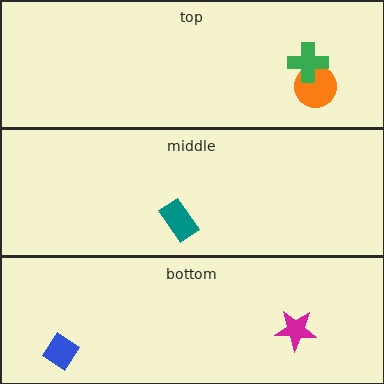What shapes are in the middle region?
The teal rectangle.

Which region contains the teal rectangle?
The middle region.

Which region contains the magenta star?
The bottom region.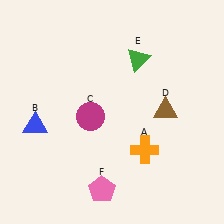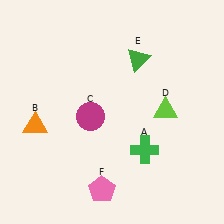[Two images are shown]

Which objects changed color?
A changed from orange to green. B changed from blue to orange. D changed from brown to lime.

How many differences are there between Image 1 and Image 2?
There are 3 differences between the two images.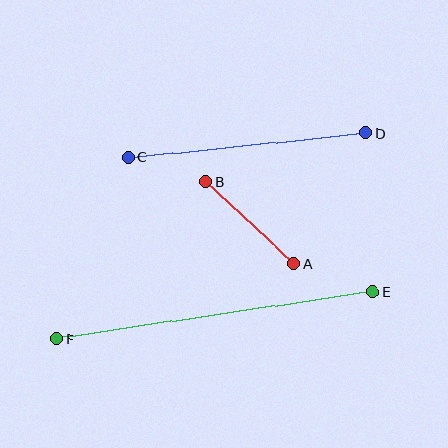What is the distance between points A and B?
The distance is approximately 120 pixels.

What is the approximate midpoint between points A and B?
The midpoint is at approximately (250, 222) pixels.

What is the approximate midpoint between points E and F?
The midpoint is at approximately (215, 315) pixels.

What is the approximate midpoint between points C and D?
The midpoint is at approximately (247, 145) pixels.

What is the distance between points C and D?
The distance is approximately 239 pixels.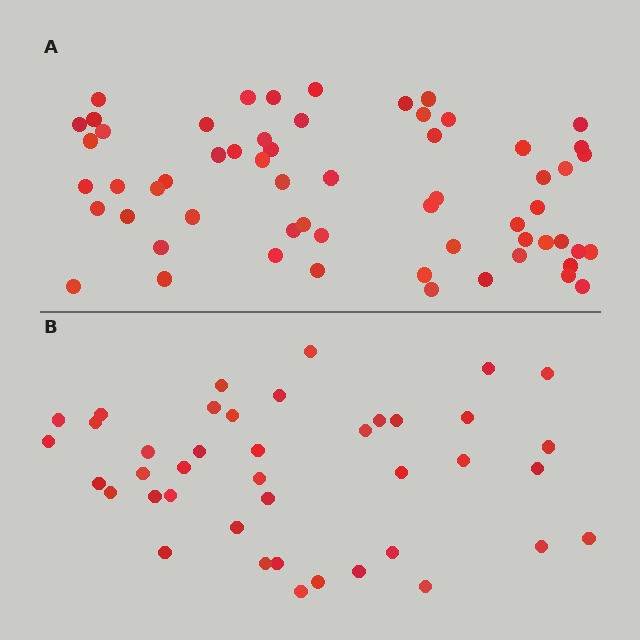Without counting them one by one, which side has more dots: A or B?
Region A (the top region) has more dots.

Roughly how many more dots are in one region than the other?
Region A has approximately 20 more dots than region B.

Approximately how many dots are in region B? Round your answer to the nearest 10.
About 40 dots. (The exact count is 41, which rounds to 40.)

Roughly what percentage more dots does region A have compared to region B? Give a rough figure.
About 45% more.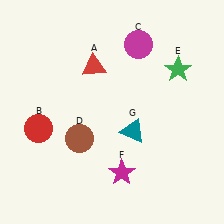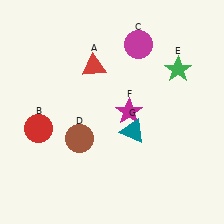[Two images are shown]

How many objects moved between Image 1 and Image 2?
1 object moved between the two images.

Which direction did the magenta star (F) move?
The magenta star (F) moved up.